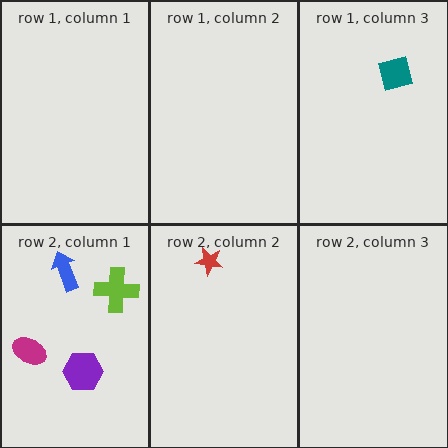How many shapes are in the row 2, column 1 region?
4.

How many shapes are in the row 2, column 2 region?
1.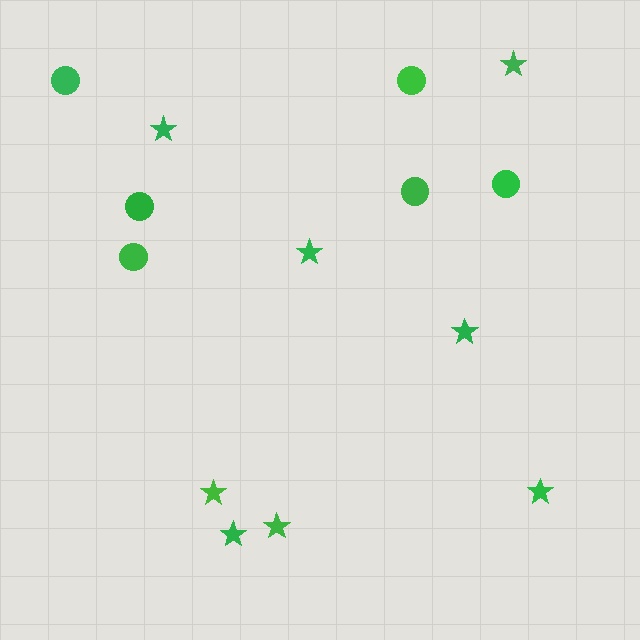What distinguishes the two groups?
There are 2 groups: one group of stars (8) and one group of circles (6).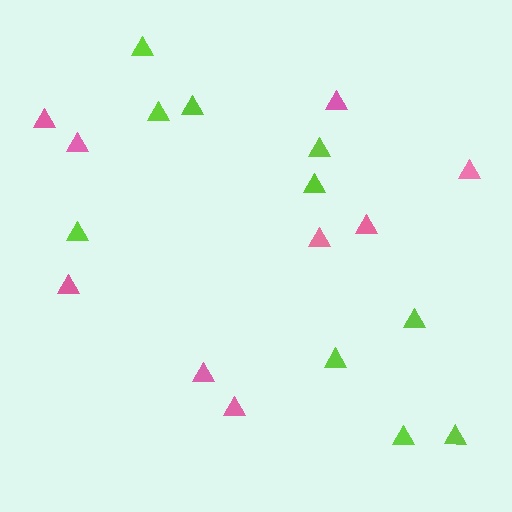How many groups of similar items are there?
There are 2 groups: one group of pink triangles (9) and one group of lime triangles (10).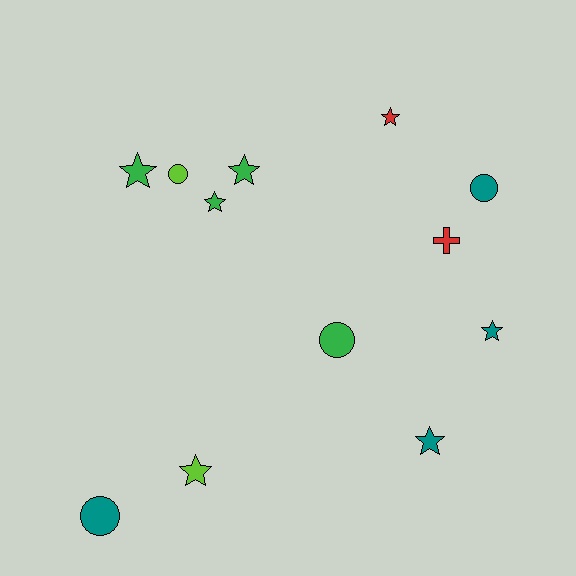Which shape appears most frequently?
Star, with 7 objects.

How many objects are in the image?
There are 12 objects.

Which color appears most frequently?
Teal, with 4 objects.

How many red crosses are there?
There is 1 red cross.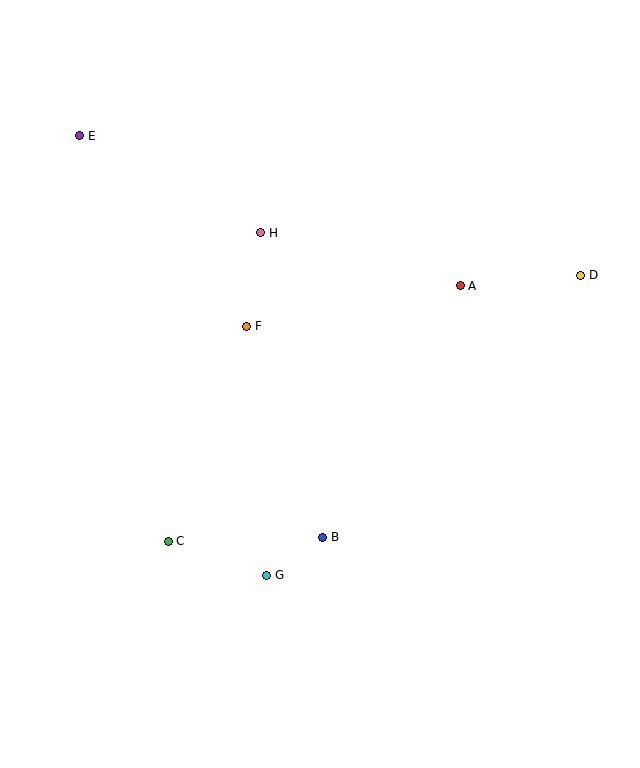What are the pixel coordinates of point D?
Point D is at (581, 275).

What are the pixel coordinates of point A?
Point A is at (460, 286).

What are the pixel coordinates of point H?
Point H is at (261, 233).